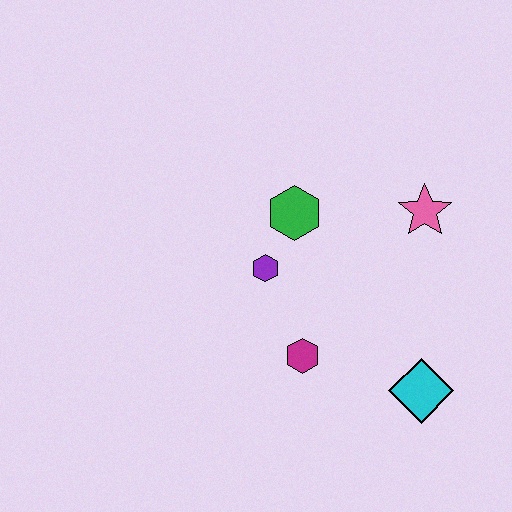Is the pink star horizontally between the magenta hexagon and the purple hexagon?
No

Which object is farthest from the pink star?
The magenta hexagon is farthest from the pink star.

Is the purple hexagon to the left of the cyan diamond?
Yes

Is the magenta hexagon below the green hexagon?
Yes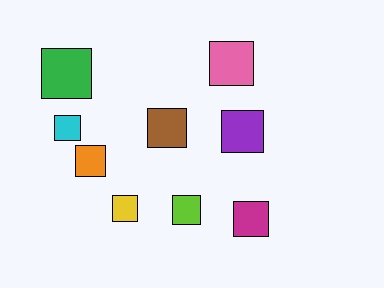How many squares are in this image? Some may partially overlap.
There are 9 squares.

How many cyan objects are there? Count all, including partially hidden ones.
There is 1 cyan object.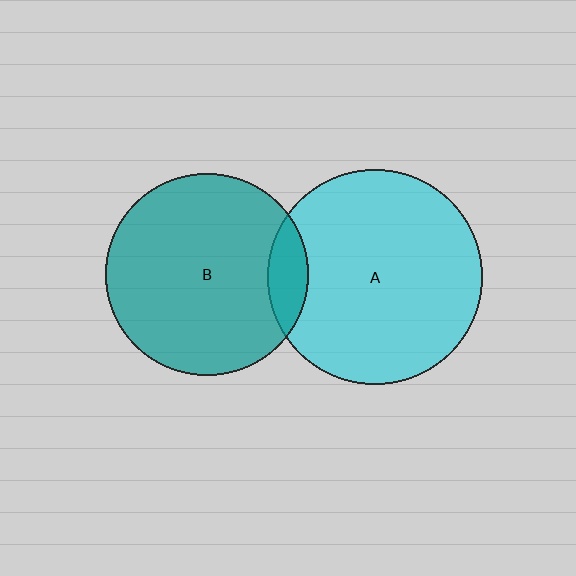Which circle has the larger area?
Circle A (cyan).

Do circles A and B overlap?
Yes.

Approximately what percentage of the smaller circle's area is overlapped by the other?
Approximately 10%.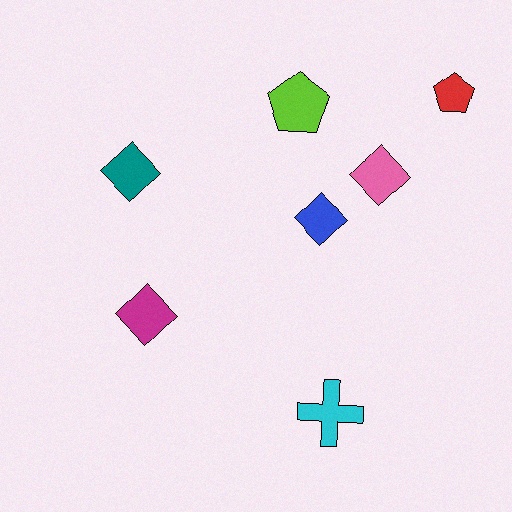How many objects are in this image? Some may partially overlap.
There are 7 objects.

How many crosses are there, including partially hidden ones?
There is 1 cross.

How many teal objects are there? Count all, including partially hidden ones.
There is 1 teal object.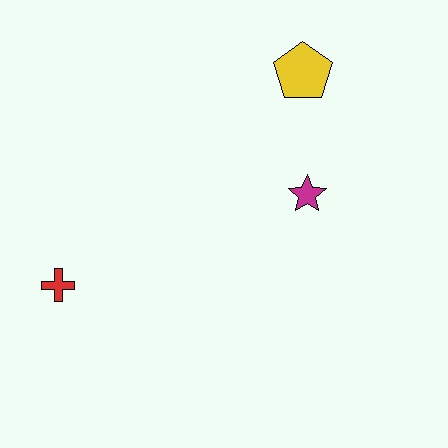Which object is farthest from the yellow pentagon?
The red cross is farthest from the yellow pentagon.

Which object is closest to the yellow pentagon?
The magenta star is closest to the yellow pentagon.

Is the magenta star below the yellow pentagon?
Yes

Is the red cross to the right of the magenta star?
No